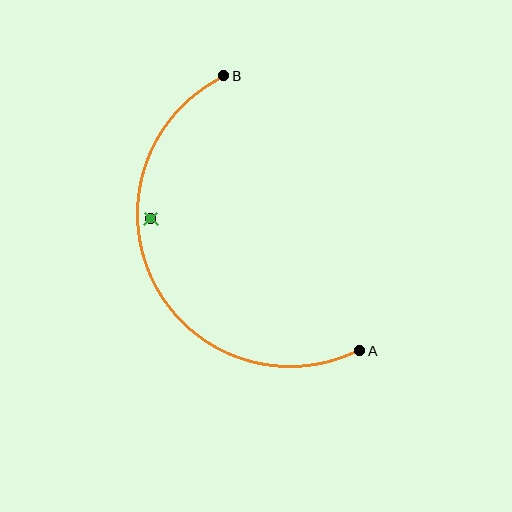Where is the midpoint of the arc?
The arc midpoint is the point on the curve farthest from the straight line joining A and B. It sits to the left of that line.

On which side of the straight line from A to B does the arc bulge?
The arc bulges to the left of the straight line connecting A and B.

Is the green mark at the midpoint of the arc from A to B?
No — the green mark does not lie on the arc at all. It sits slightly inside the curve.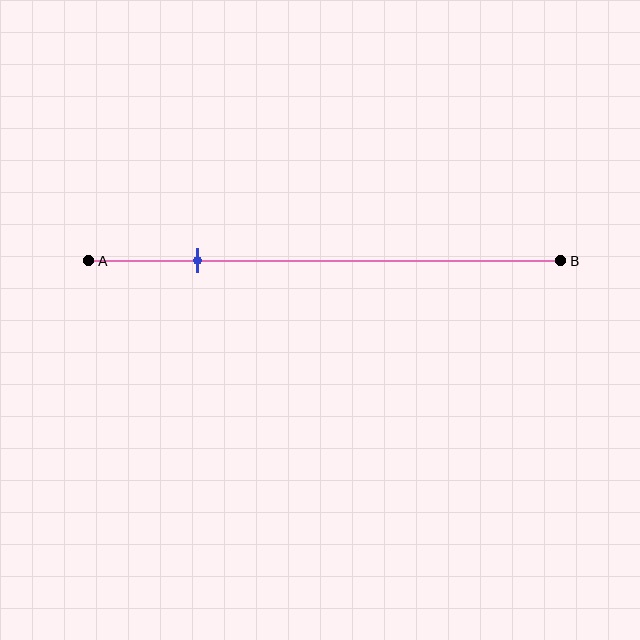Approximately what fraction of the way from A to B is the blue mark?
The blue mark is approximately 25% of the way from A to B.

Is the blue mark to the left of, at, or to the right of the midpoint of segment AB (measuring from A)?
The blue mark is to the left of the midpoint of segment AB.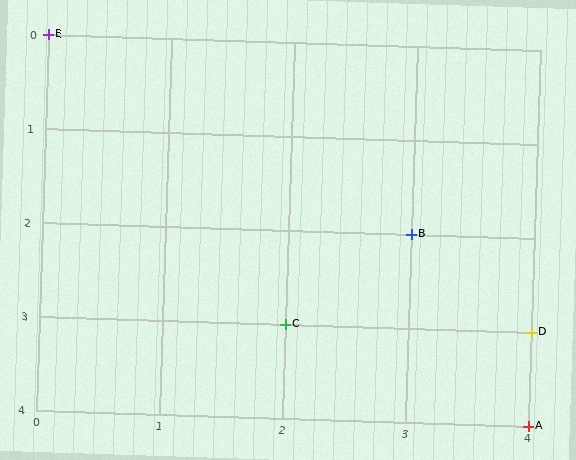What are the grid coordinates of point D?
Point D is at grid coordinates (4, 3).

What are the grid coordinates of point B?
Point B is at grid coordinates (3, 2).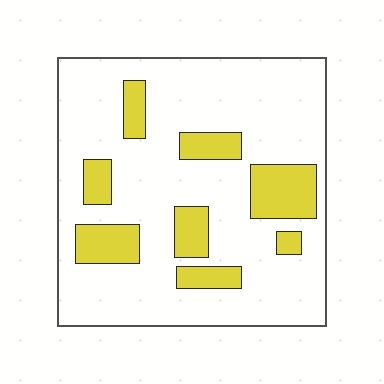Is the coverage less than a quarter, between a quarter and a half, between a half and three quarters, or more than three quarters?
Less than a quarter.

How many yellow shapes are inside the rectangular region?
8.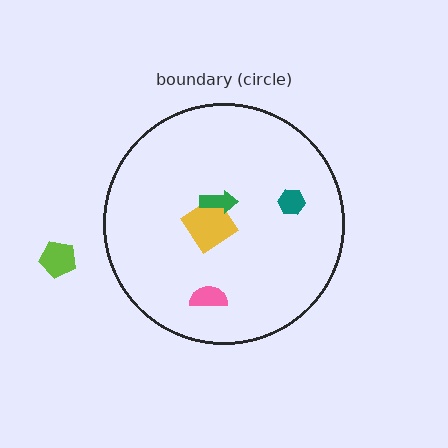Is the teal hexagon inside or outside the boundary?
Inside.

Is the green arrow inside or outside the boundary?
Inside.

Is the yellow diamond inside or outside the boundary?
Inside.